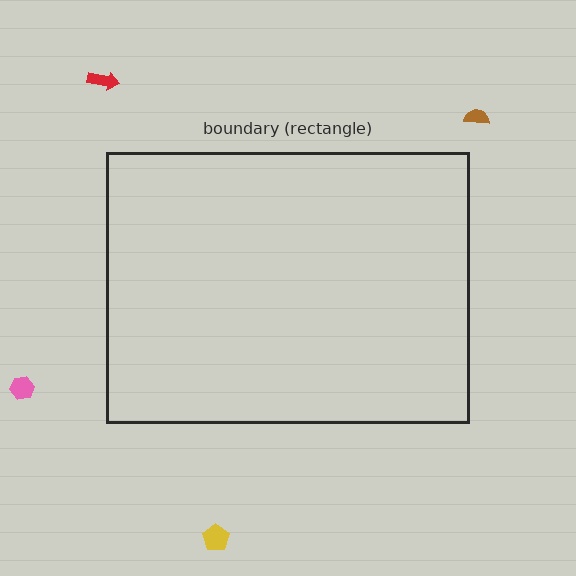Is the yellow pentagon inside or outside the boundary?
Outside.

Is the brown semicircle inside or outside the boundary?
Outside.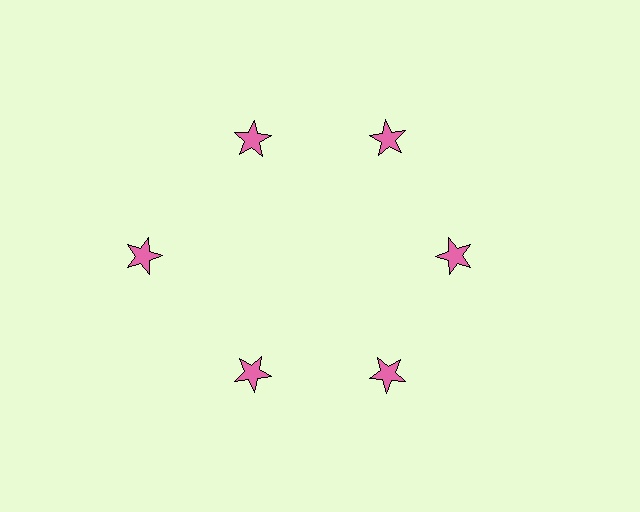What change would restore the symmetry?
The symmetry would be restored by moving it inward, back onto the ring so that all 6 stars sit at equal angles and equal distance from the center.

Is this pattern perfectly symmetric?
No. The 6 pink stars are arranged in a ring, but one element near the 9 o'clock position is pushed outward from the center, breaking the 6-fold rotational symmetry.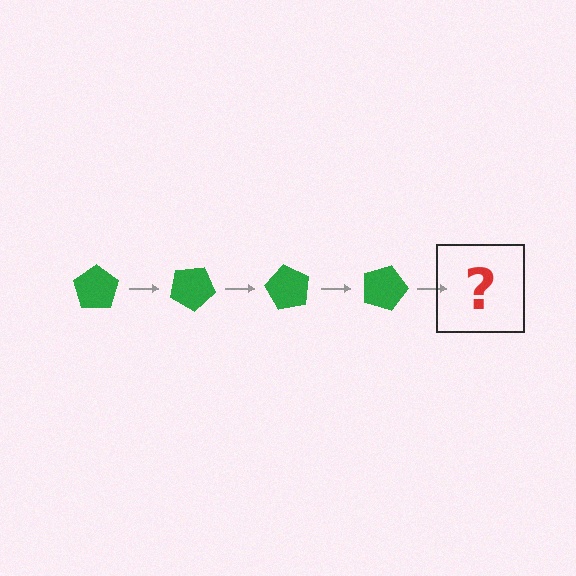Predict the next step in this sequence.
The next step is a green pentagon rotated 120 degrees.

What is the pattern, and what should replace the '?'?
The pattern is that the pentagon rotates 30 degrees each step. The '?' should be a green pentagon rotated 120 degrees.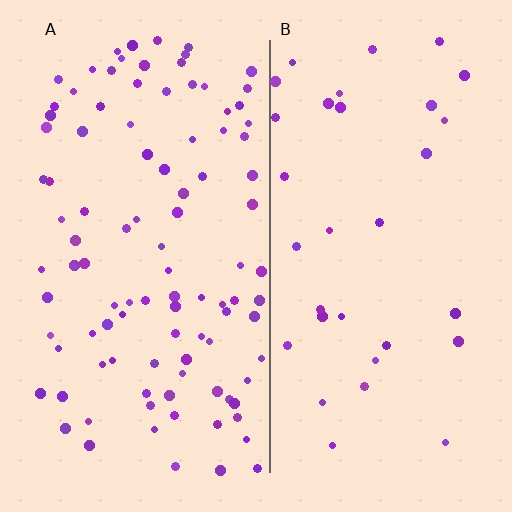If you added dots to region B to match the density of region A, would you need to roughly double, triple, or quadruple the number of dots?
Approximately triple.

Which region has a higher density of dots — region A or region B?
A (the left).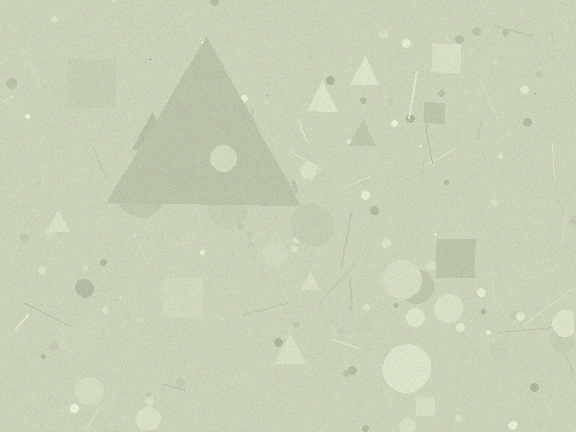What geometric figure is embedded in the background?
A triangle is embedded in the background.